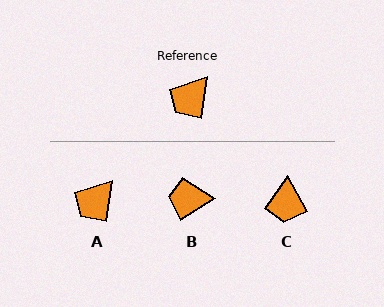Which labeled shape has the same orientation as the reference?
A.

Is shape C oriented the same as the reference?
No, it is off by about 38 degrees.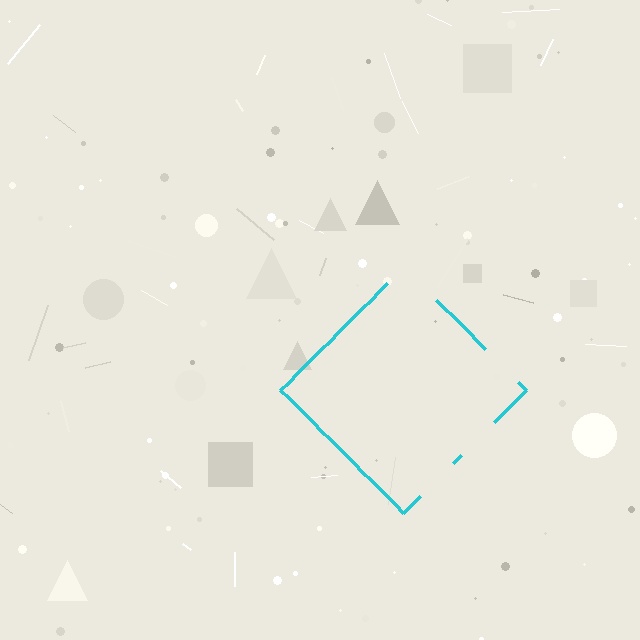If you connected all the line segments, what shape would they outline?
They would outline a diamond.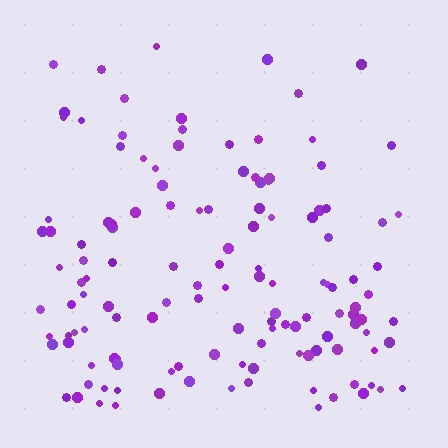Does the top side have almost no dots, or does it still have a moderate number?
Still a moderate number, just noticeably fewer than the bottom.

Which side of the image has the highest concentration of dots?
The bottom.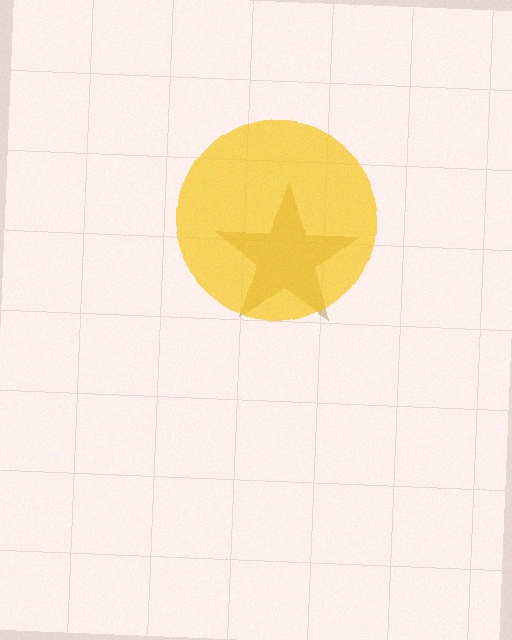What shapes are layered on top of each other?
The layered shapes are: a brown star, a yellow circle.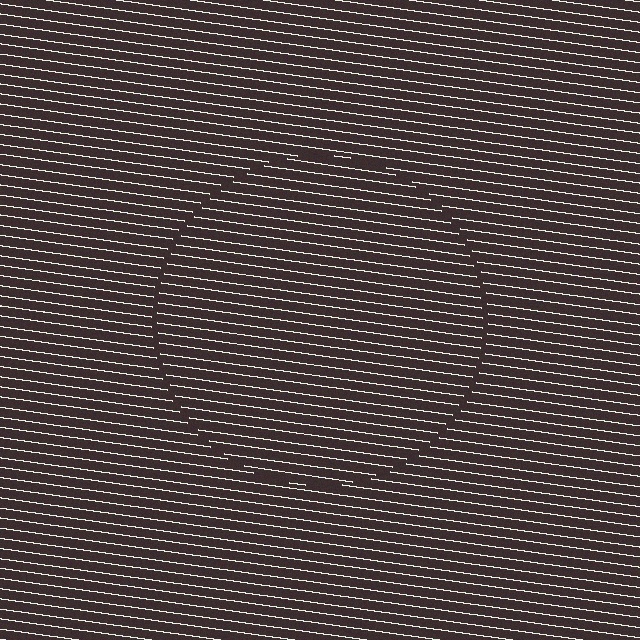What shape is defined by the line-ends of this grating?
An illusory circle. The interior of the shape contains the same grating, shifted by half a period — the contour is defined by the phase discontinuity where line-ends from the inner and outer gratings abut.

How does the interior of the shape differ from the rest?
The interior of the shape contains the same grating, shifted by half a period — the contour is defined by the phase discontinuity where line-ends from the inner and outer gratings abut.